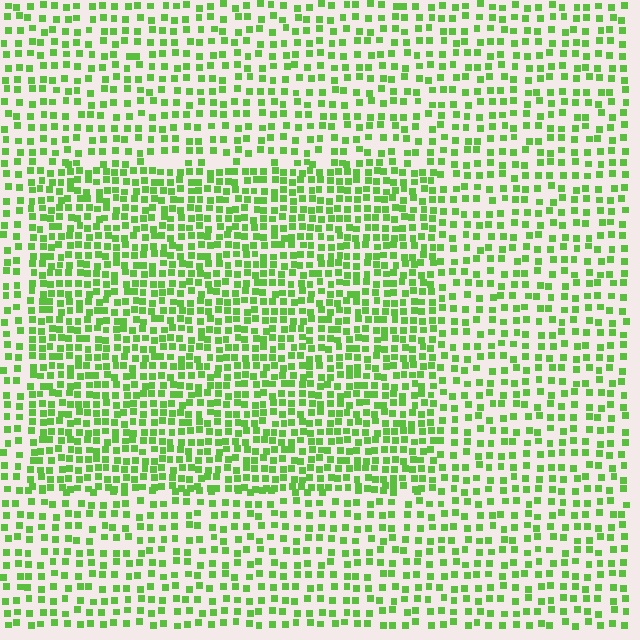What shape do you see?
I see a rectangle.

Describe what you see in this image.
The image contains small lime elements arranged at two different densities. A rectangle-shaped region is visible where the elements are more densely packed than the surrounding area.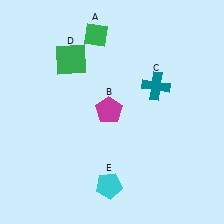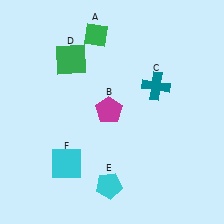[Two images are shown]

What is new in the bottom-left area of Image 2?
A cyan square (F) was added in the bottom-left area of Image 2.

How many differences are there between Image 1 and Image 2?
There is 1 difference between the two images.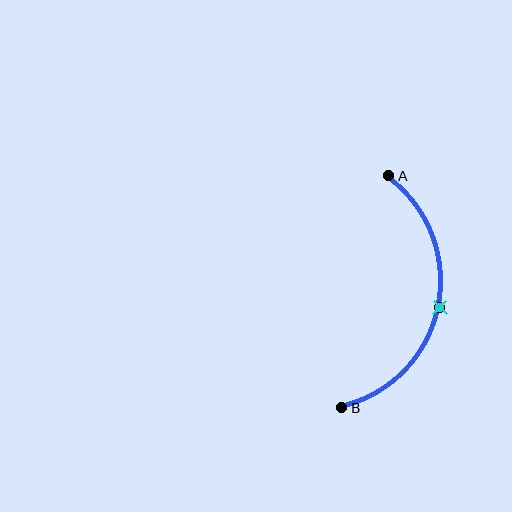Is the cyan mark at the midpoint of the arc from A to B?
Yes. The cyan mark lies on the arc at equal arc-length from both A and B — it is the arc midpoint.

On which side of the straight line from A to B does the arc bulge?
The arc bulges to the right of the straight line connecting A and B.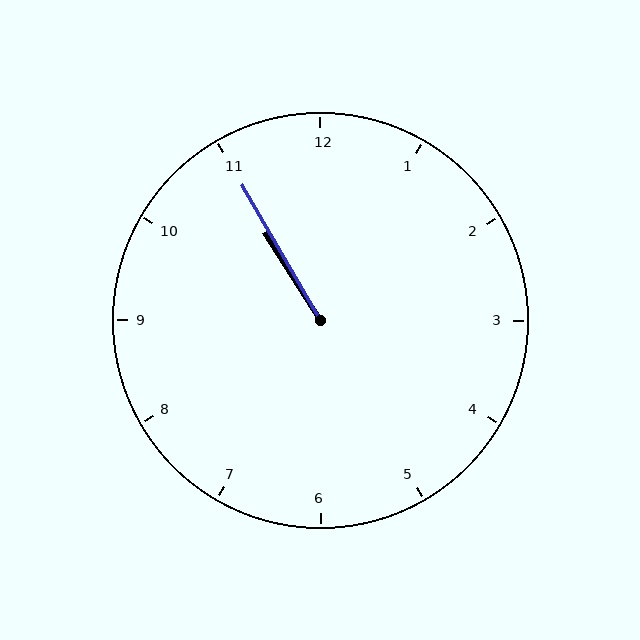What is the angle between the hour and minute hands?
Approximately 2 degrees.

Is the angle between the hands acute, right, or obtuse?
It is acute.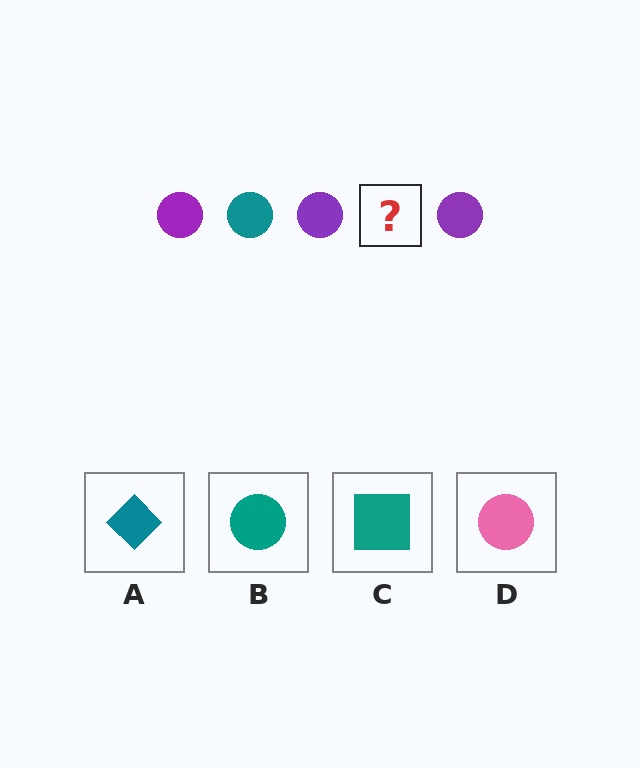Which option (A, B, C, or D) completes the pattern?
B.